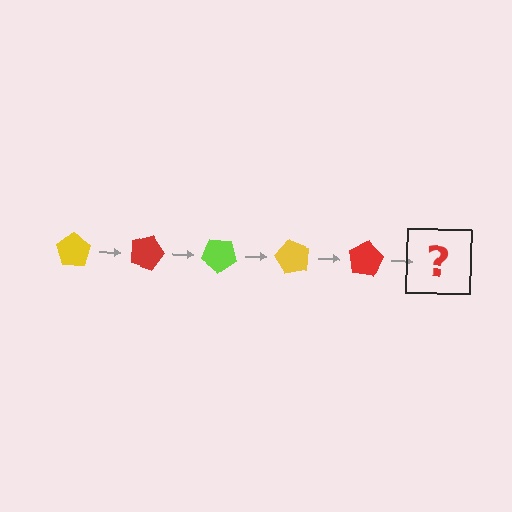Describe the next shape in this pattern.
It should be a lime pentagon, rotated 100 degrees from the start.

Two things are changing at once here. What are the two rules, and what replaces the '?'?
The two rules are that it rotates 20 degrees each step and the color cycles through yellow, red, and lime. The '?' should be a lime pentagon, rotated 100 degrees from the start.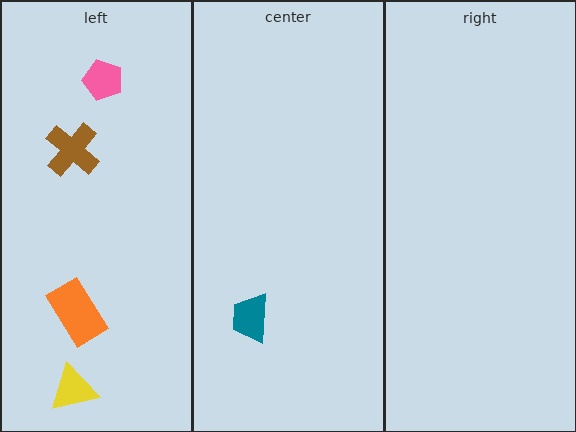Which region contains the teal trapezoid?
The center region.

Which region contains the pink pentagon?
The left region.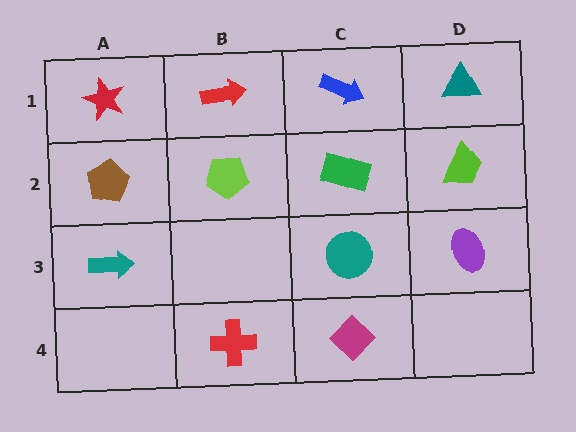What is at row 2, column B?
A lime pentagon.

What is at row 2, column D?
A lime trapezoid.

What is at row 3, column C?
A teal circle.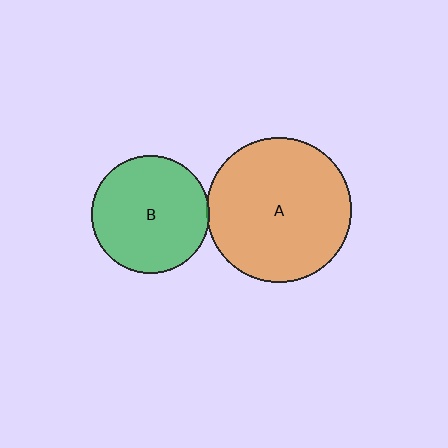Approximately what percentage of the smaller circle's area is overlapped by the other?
Approximately 5%.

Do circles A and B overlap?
Yes.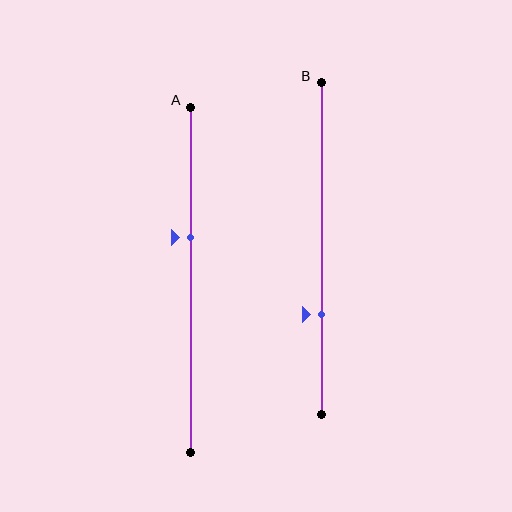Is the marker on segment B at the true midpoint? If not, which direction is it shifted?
No, the marker on segment B is shifted downward by about 20% of the segment length.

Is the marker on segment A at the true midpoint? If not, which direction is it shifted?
No, the marker on segment A is shifted upward by about 12% of the segment length.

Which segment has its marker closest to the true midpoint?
Segment A has its marker closest to the true midpoint.